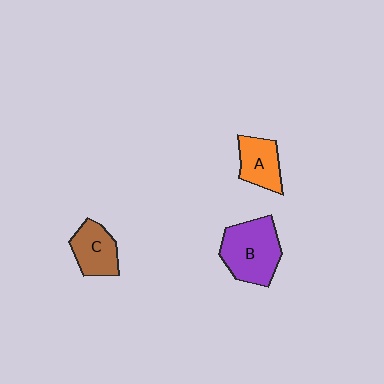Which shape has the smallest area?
Shape A (orange).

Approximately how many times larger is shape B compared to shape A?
Approximately 1.6 times.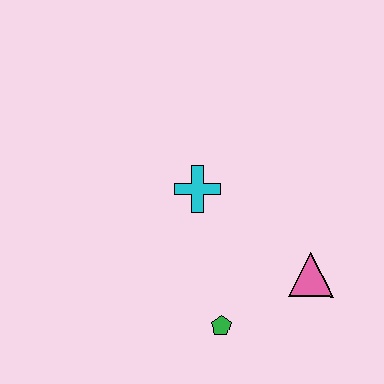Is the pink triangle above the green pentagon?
Yes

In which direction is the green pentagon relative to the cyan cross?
The green pentagon is below the cyan cross.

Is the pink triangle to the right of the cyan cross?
Yes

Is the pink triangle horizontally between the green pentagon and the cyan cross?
No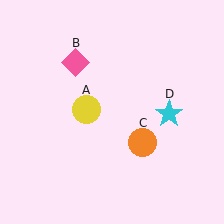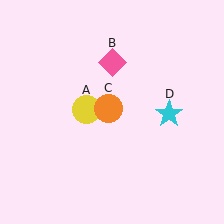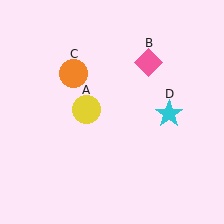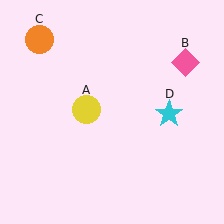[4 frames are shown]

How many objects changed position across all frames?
2 objects changed position: pink diamond (object B), orange circle (object C).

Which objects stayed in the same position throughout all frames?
Yellow circle (object A) and cyan star (object D) remained stationary.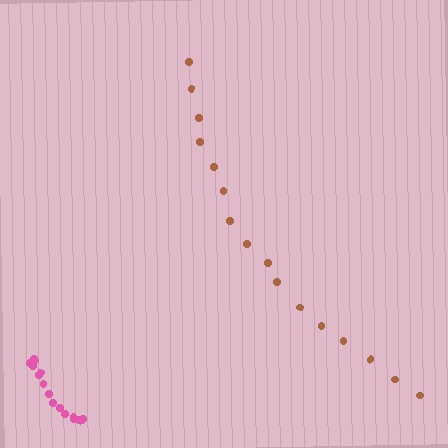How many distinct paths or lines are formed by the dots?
There are 2 distinct paths.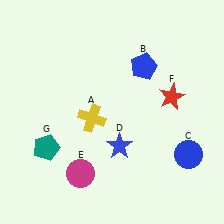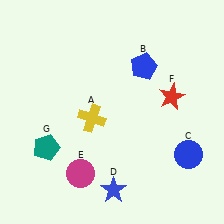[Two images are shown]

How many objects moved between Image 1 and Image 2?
1 object moved between the two images.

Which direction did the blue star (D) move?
The blue star (D) moved down.